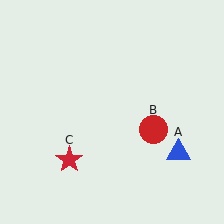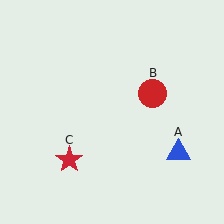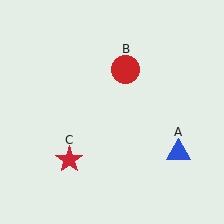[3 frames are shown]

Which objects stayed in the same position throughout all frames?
Blue triangle (object A) and red star (object C) remained stationary.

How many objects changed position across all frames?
1 object changed position: red circle (object B).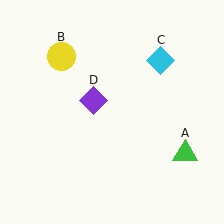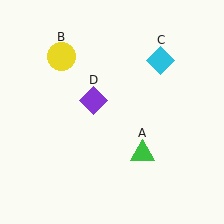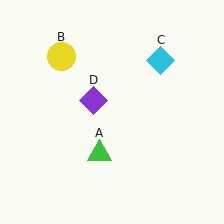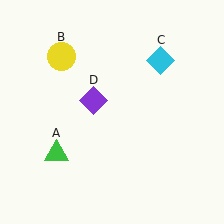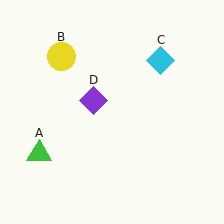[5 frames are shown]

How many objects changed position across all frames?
1 object changed position: green triangle (object A).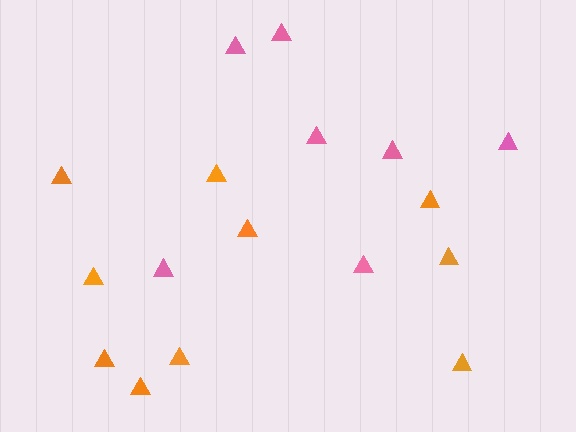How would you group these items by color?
There are 2 groups: one group of pink triangles (7) and one group of orange triangles (10).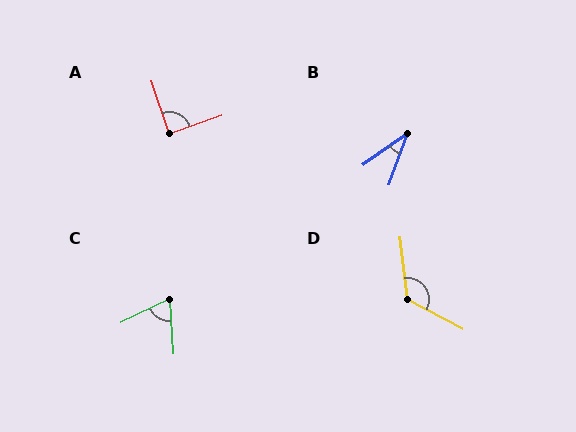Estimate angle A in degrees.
Approximately 89 degrees.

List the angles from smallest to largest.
B (35°), C (68°), A (89°), D (125°).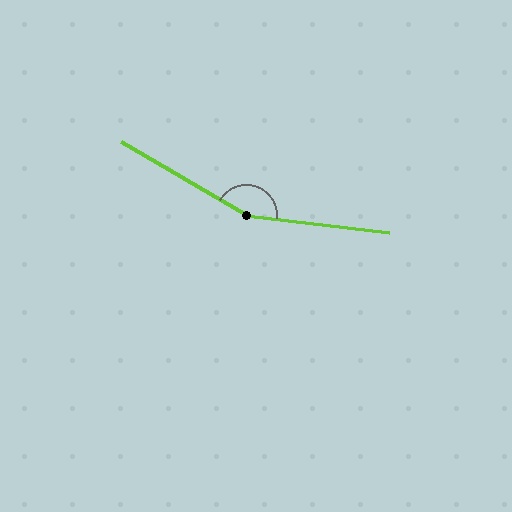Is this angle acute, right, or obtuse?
It is obtuse.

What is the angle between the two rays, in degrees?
Approximately 157 degrees.